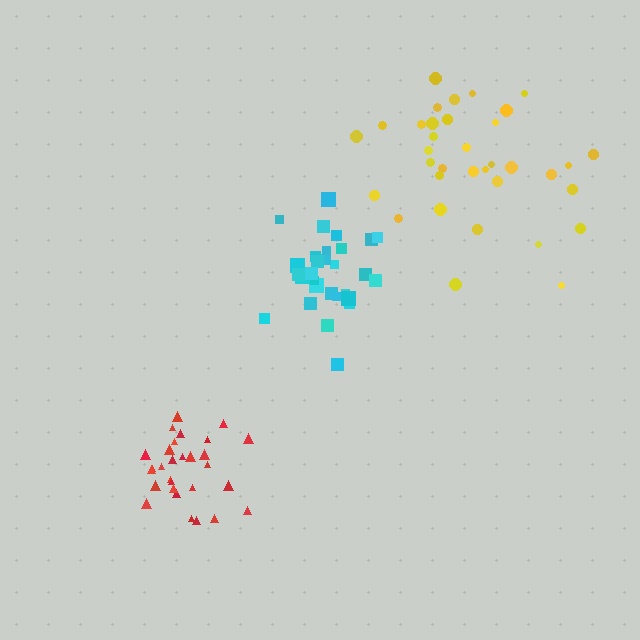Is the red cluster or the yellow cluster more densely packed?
Red.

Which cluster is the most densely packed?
Red.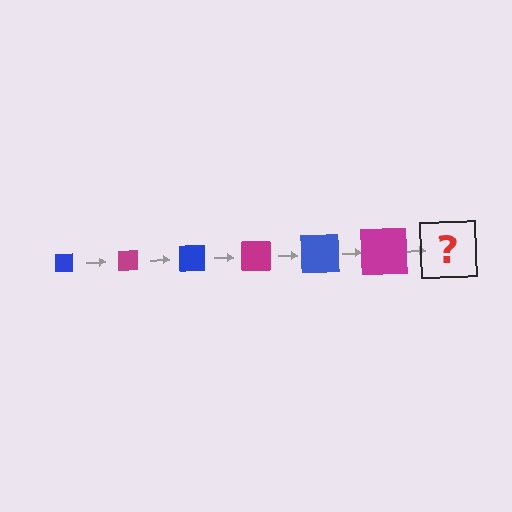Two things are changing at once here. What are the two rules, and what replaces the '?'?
The two rules are that the square grows larger each step and the color cycles through blue and magenta. The '?' should be a blue square, larger than the previous one.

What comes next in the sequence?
The next element should be a blue square, larger than the previous one.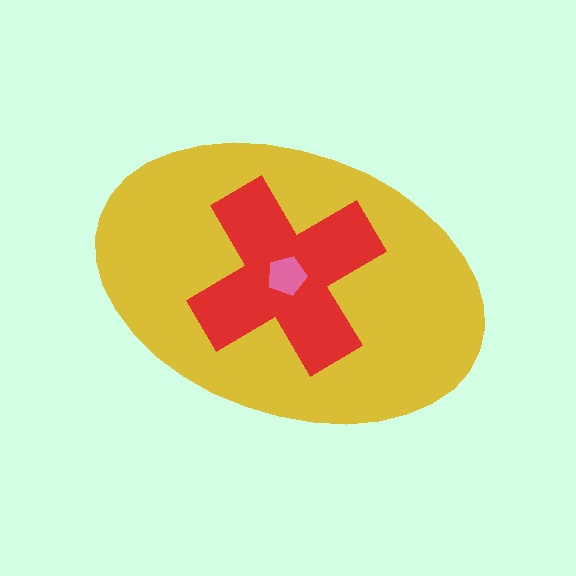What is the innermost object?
The pink pentagon.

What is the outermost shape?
The yellow ellipse.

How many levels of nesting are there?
3.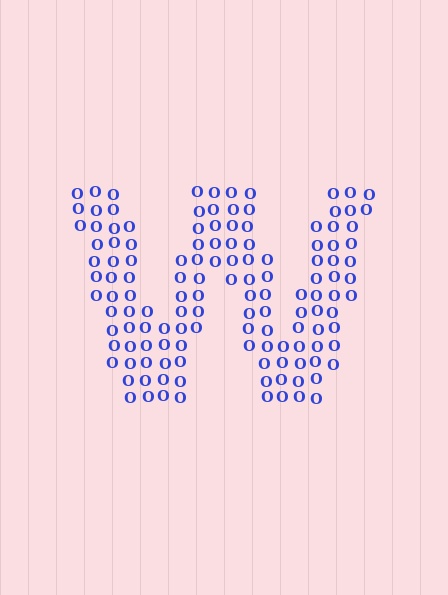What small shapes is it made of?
It is made of small letter O's.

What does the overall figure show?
The overall figure shows the letter W.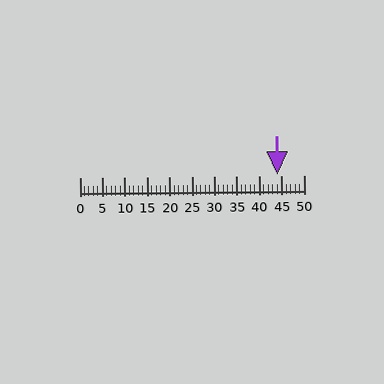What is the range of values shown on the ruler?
The ruler shows values from 0 to 50.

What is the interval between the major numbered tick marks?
The major tick marks are spaced 5 units apart.